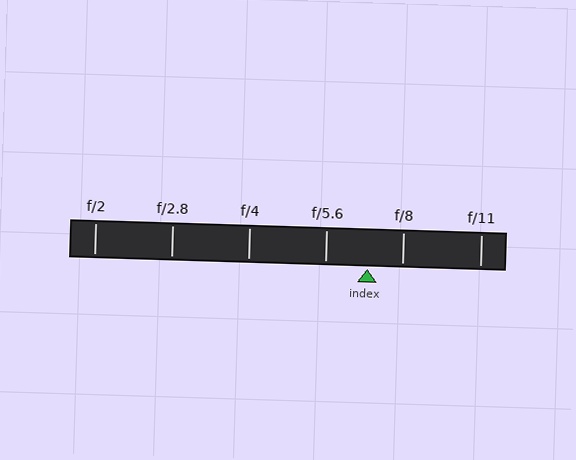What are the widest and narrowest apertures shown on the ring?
The widest aperture shown is f/2 and the narrowest is f/11.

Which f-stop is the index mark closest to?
The index mark is closest to f/8.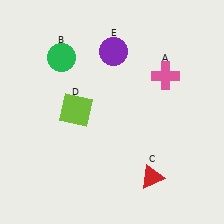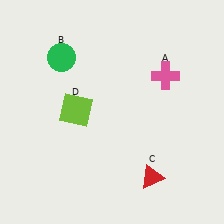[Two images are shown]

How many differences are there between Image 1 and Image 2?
There is 1 difference between the two images.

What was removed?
The purple circle (E) was removed in Image 2.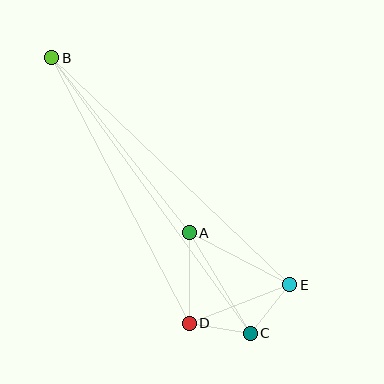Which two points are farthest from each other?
Points B and C are farthest from each other.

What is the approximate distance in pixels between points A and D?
The distance between A and D is approximately 90 pixels.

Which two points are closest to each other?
Points C and D are closest to each other.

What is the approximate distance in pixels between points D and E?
The distance between D and E is approximately 108 pixels.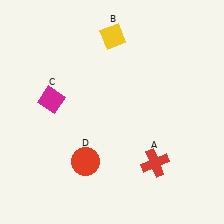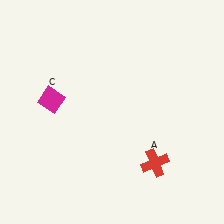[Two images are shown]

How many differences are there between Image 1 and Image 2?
There are 2 differences between the two images.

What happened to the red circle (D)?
The red circle (D) was removed in Image 2. It was in the bottom-left area of Image 1.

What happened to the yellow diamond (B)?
The yellow diamond (B) was removed in Image 2. It was in the top-right area of Image 1.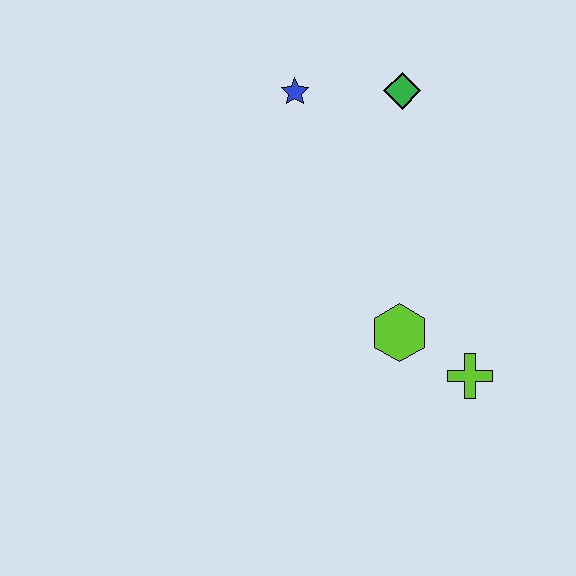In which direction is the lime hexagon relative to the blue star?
The lime hexagon is below the blue star.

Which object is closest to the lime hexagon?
The lime cross is closest to the lime hexagon.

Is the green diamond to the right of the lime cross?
No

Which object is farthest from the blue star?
The lime cross is farthest from the blue star.